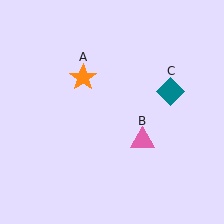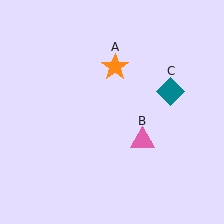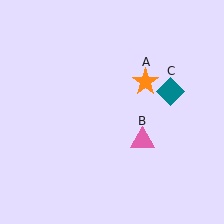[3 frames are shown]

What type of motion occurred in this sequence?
The orange star (object A) rotated clockwise around the center of the scene.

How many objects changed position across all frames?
1 object changed position: orange star (object A).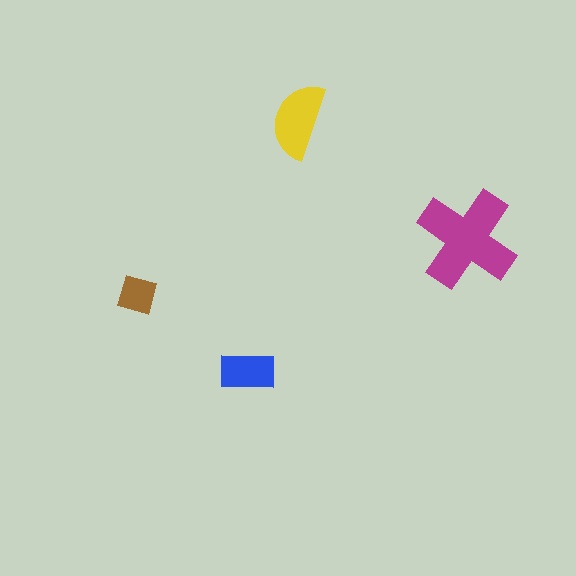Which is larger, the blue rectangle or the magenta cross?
The magenta cross.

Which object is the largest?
The magenta cross.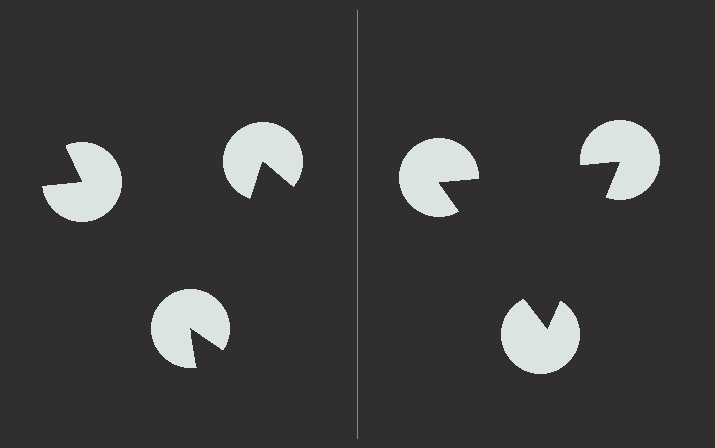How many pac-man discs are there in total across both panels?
6 — 3 on each side.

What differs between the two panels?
The pac-man discs are positioned identically on both sides; only the wedge orientations differ. On the right they align to a triangle; on the left they are misaligned.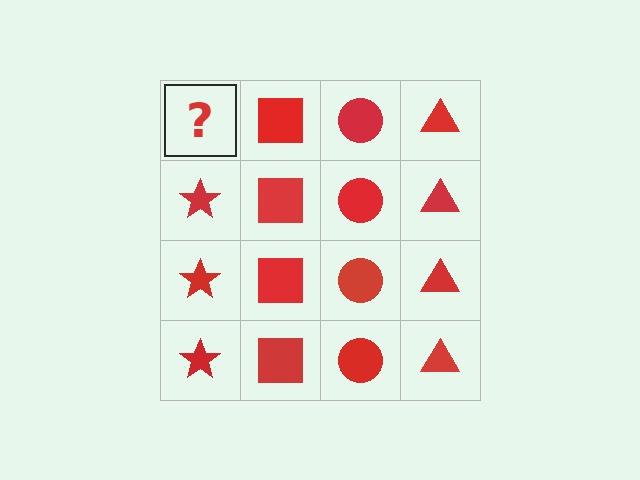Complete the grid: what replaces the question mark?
The question mark should be replaced with a red star.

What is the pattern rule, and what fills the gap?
The rule is that each column has a consistent shape. The gap should be filled with a red star.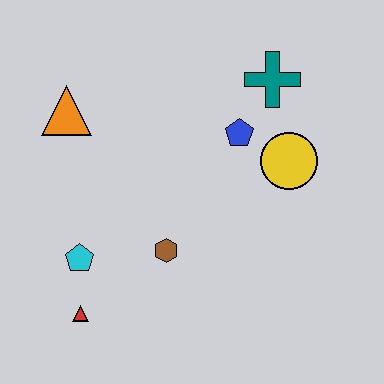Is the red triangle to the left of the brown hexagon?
Yes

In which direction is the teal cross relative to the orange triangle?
The teal cross is to the right of the orange triangle.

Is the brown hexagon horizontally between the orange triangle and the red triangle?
No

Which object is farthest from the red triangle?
The teal cross is farthest from the red triangle.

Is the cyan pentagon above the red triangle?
Yes